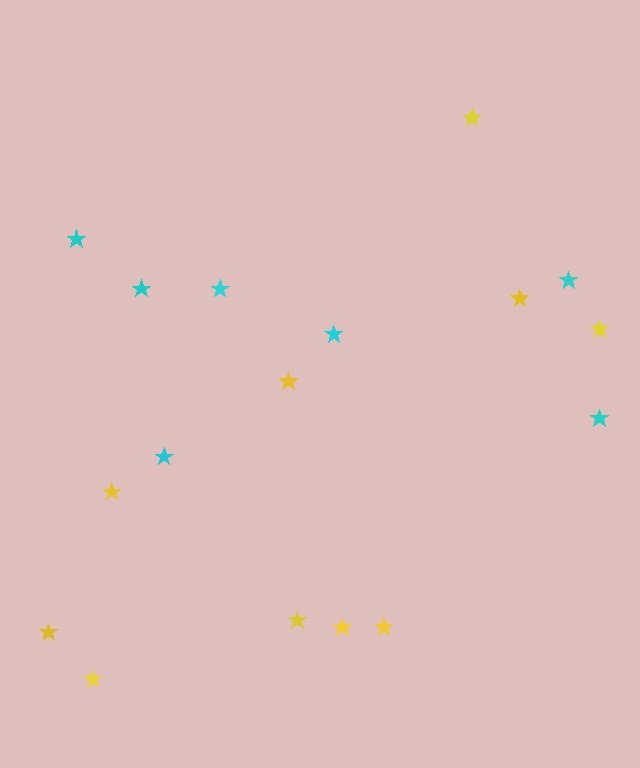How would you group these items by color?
There are 2 groups: one group of cyan stars (7) and one group of yellow stars (10).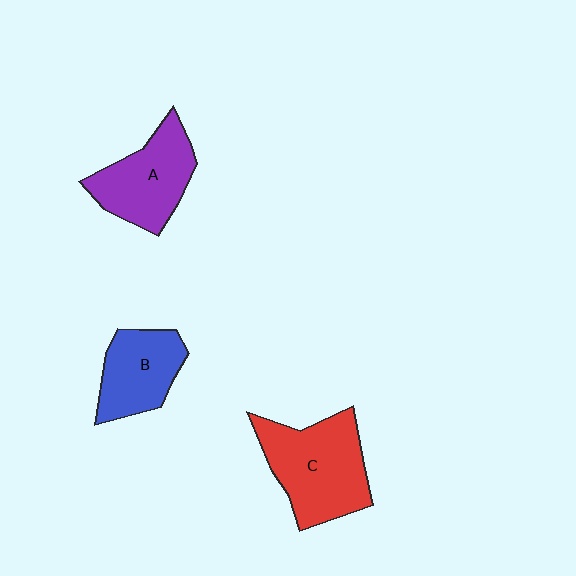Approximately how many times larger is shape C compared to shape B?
Approximately 1.5 times.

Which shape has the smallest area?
Shape B (blue).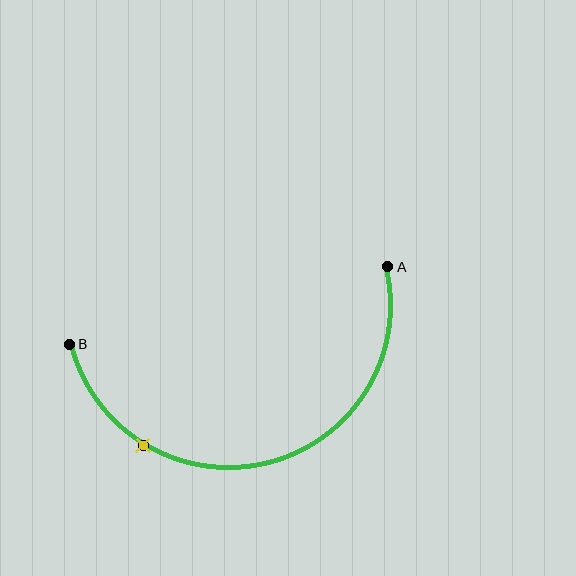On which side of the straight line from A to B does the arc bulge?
The arc bulges below the straight line connecting A and B.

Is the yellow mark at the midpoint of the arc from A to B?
No. The yellow mark lies on the arc but is closer to endpoint B. The arc midpoint would be at the point on the curve equidistant along the arc from both A and B.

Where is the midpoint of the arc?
The arc midpoint is the point on the curve farthest from the straight line joining A and B. It sits below that line.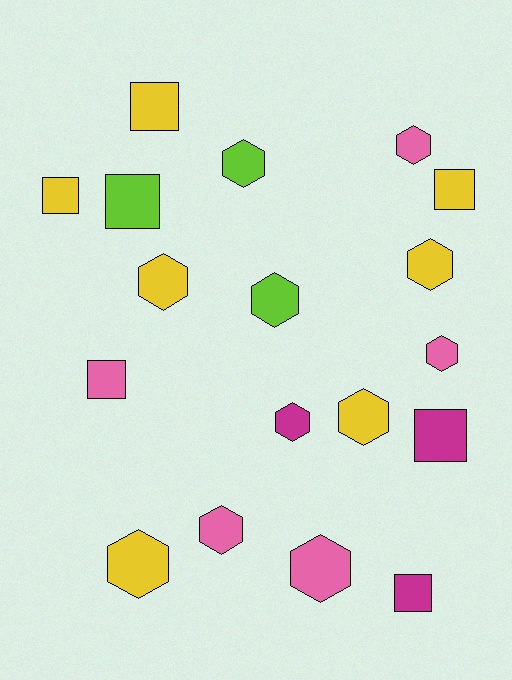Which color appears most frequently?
Yellow, with 7 objects.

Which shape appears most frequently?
Hexagon, with 11 objects.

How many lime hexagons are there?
There are 2 lime hexagons.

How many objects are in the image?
There are 18 objects.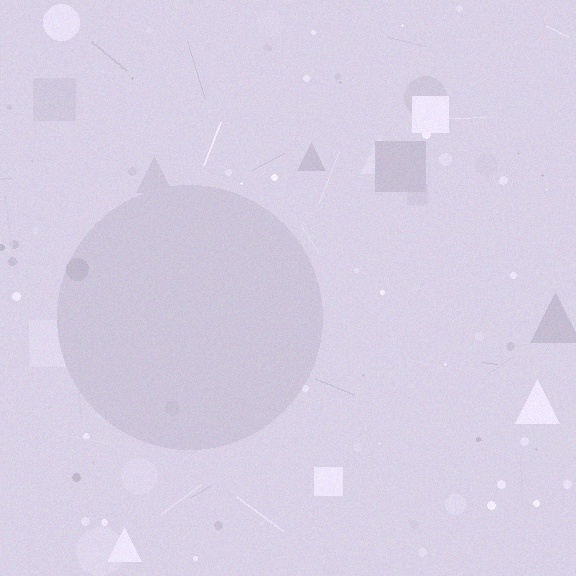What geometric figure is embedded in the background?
A circle is embedded in the background.